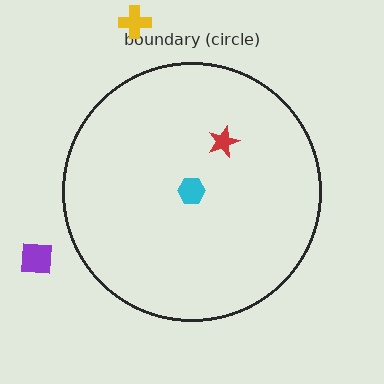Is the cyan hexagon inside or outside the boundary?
Inside.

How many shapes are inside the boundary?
2 inside, 2 outside.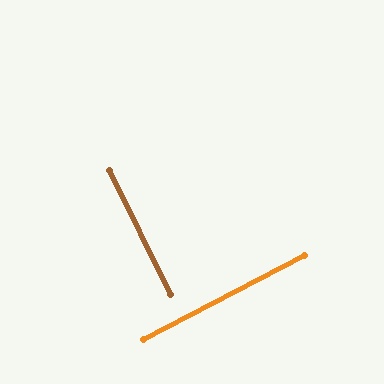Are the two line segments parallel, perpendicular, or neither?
Perpendicular — they meet at approximately 88°.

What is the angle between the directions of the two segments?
Approximately 88 degrees.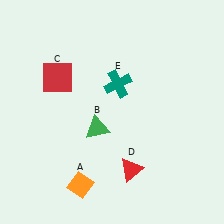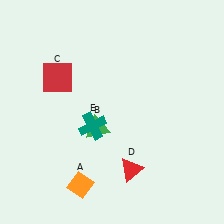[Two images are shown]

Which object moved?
The teal cross (E) moved down.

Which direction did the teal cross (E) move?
The teal cross (E) moved down.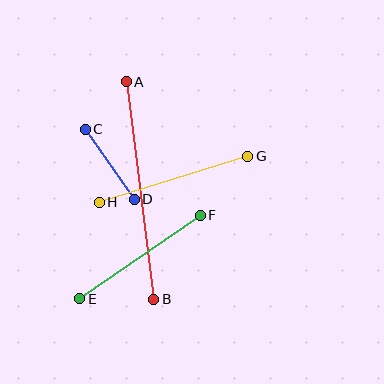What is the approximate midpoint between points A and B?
The midpoint is at approximately (140, 191) pixels.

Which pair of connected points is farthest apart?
Points A and B are farthest apart.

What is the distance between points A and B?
The distance is approximately 219 pixels.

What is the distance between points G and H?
The distance is approximately 156 pixels.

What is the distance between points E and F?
The distance is approximately 147 pixels.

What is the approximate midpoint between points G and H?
The midpoint is at approximately (173, 179) pixels.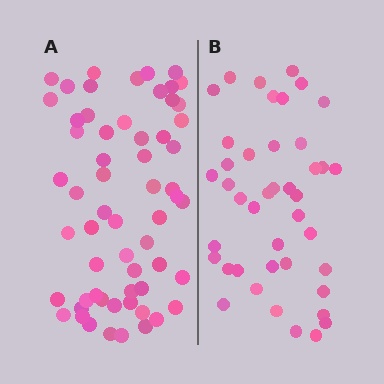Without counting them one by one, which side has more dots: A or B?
Region A (the left region) has more dots.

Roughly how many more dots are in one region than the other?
Region A has approximately 20 more dots than region B.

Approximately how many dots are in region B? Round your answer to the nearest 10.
About 40 dots. (The exact count is 42, which rounds to 40.)